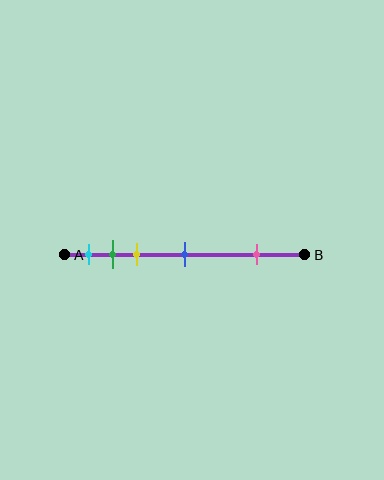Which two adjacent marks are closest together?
The green and yellow marks are the closest adjacent pair.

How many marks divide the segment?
There are 5 marks dividing the segment.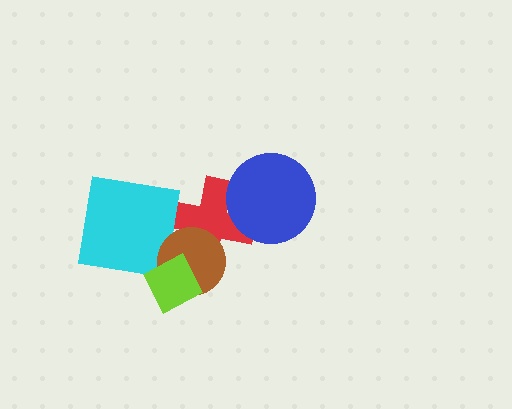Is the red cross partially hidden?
Yes, it is partially covered by another shape.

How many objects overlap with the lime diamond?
1 object overlaps with the lime diamond.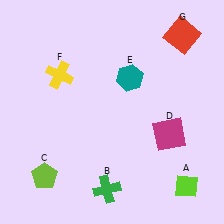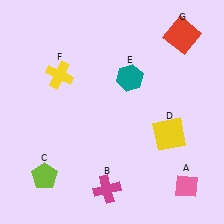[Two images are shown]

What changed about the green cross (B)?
In Image 1, B is green. In Image 2, it changed to magenta.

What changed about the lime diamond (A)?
In Image 1, A is lime. In Image 2, it changed to pink.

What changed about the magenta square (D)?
In Image 1, D is magenta. In Image 2, it changed to yellow.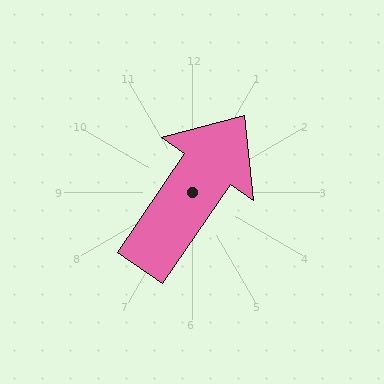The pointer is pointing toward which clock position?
Roughly 1 o'clock.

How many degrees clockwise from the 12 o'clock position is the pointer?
Approximately 34 degrees.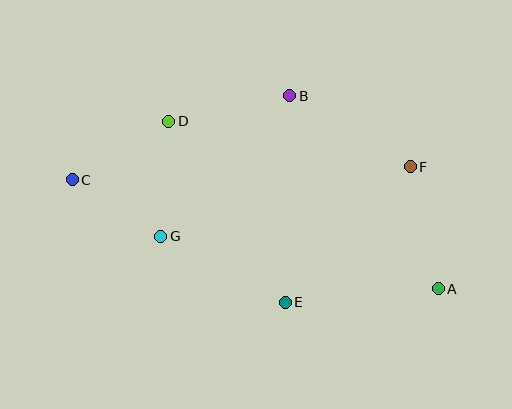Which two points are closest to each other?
Points C and G are closest to each other.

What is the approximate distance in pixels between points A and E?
The distance between A and E is approximately 153 pixels.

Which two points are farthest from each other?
Points A and C are farthest from each other.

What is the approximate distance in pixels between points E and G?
The distance between E and G is approximately 141 pixels.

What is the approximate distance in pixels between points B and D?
The distance between B and D is approximately 124 pixels.